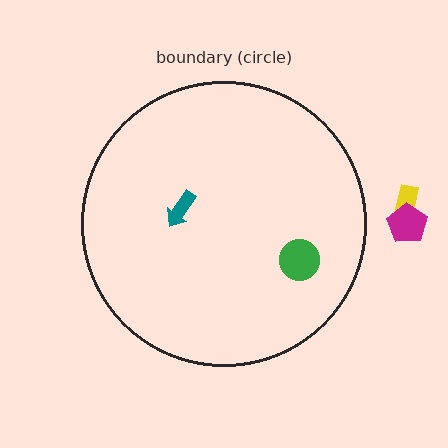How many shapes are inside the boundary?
2 inside, 2 outside.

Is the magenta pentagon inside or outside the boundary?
Outside.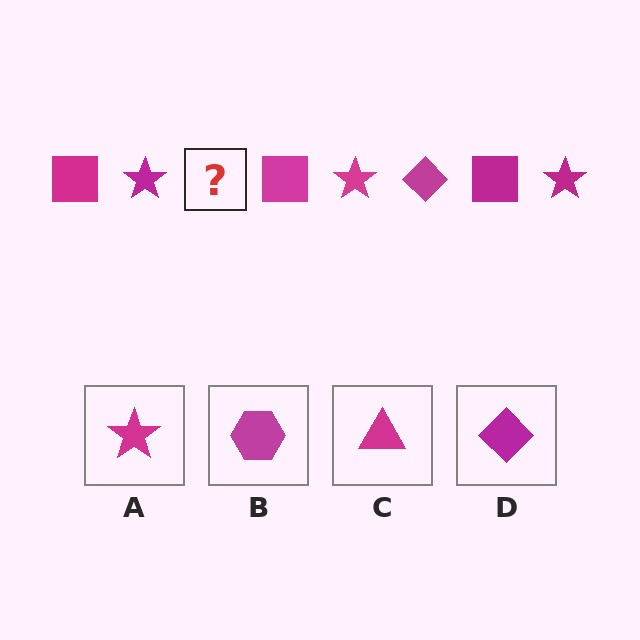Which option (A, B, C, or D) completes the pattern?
D.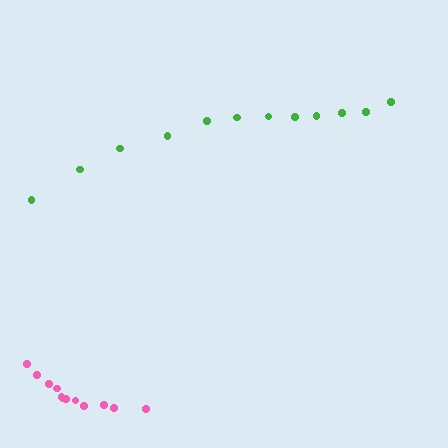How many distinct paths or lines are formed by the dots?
There are 2 distinct paths.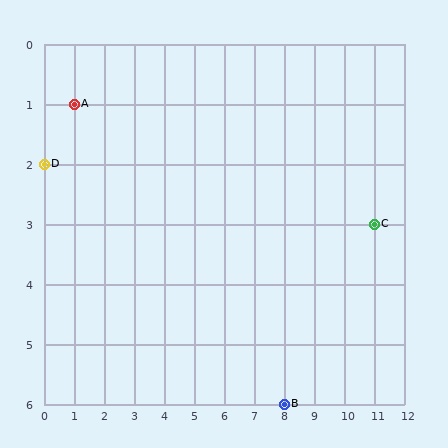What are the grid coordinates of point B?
Point B is at grid coordinates (8, 6).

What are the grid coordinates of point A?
Point A is at grid coordinates (1, 1).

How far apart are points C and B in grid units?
Points C and B are 3 columns and 3 rows apart (about 4.2 grid units diagonally).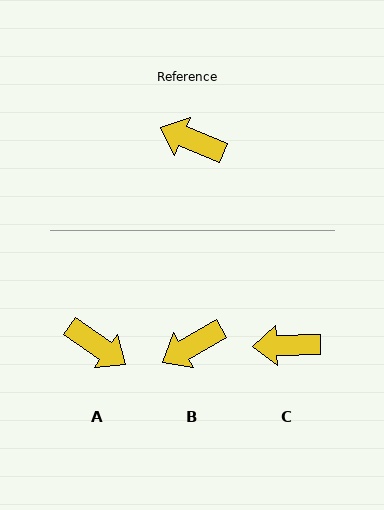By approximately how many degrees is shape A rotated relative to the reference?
Approximately 167 degrees counter-clockwise.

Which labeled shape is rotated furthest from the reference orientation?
A, about 167 degrees away.